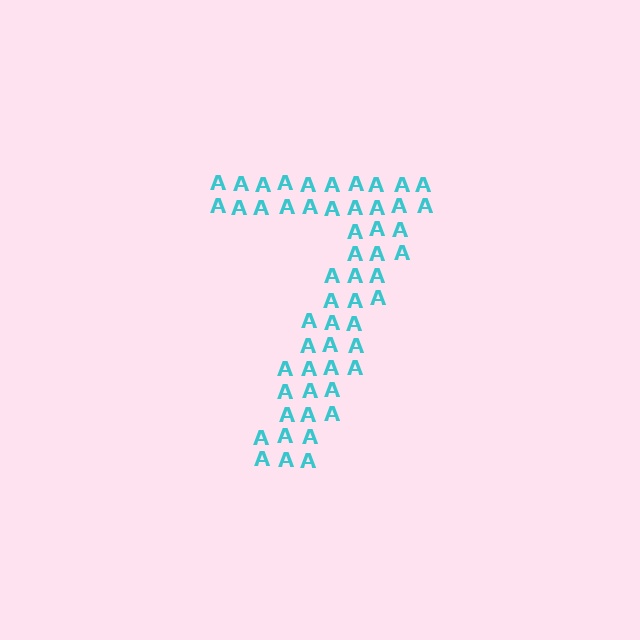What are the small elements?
The small elements are letter A's.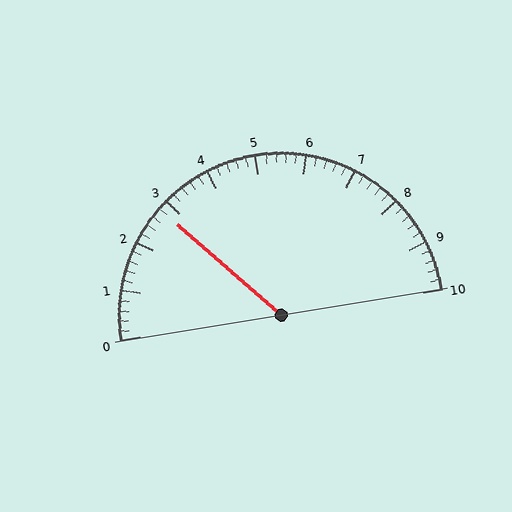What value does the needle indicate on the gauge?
The needle indicates approximately 2.8.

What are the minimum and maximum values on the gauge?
The gauge ranges from 0 to 10.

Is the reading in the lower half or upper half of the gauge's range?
The reading is in the lower half of the range (0 to 10).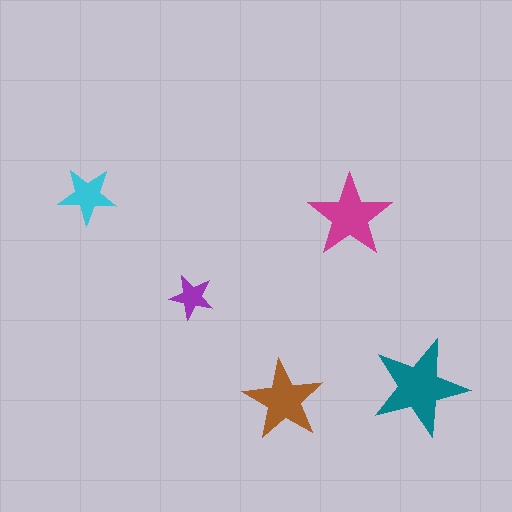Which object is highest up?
The cyan star is topmost.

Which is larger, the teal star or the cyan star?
The teal one.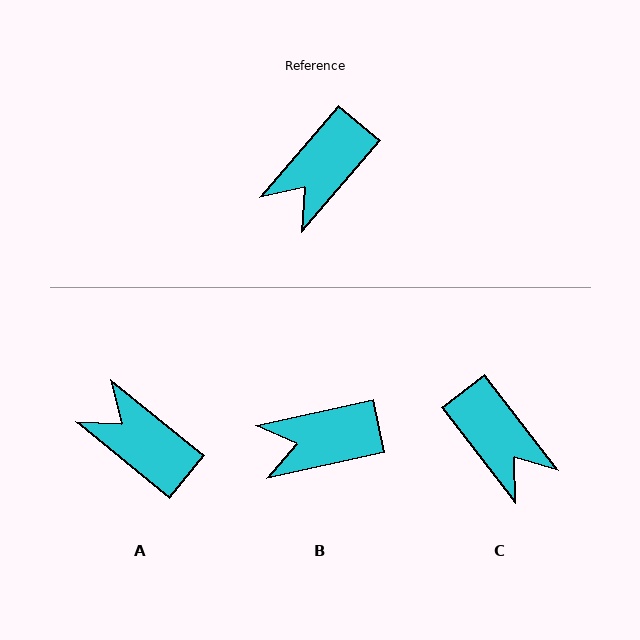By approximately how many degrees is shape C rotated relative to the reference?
Approximately 78 degrees counter-clockwise.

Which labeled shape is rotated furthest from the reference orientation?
A, about 89 degrees away.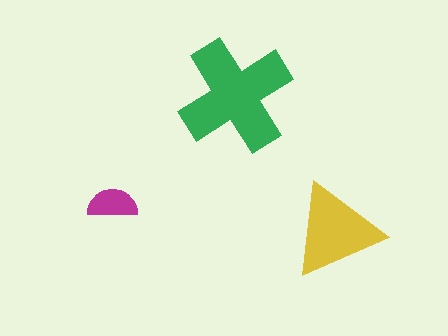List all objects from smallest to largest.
The magenta semicircle, the yellow triangle, the green cross.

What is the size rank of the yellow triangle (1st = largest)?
2nd.